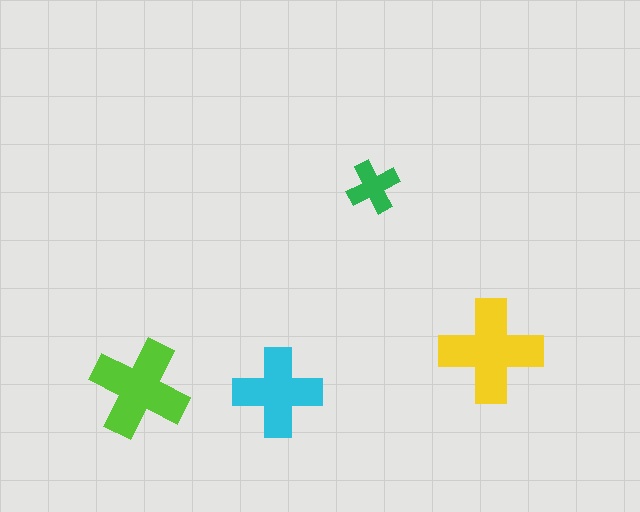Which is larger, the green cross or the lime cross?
The lime one.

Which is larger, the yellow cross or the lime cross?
The yellow one.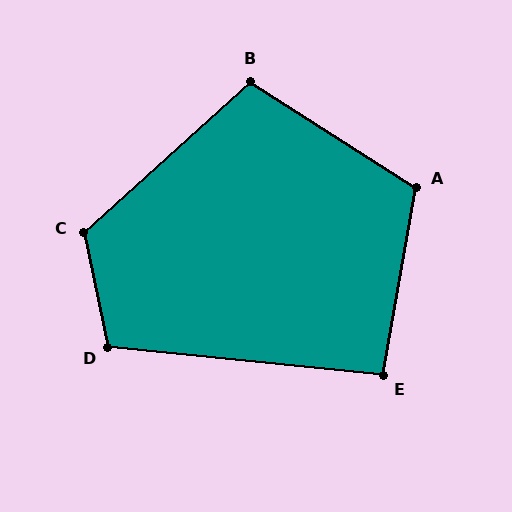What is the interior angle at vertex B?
Approximately 105 degrees (obtuse).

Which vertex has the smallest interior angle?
E, at approximately 94 degrees.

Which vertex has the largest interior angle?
C, at approximately 120 degrees.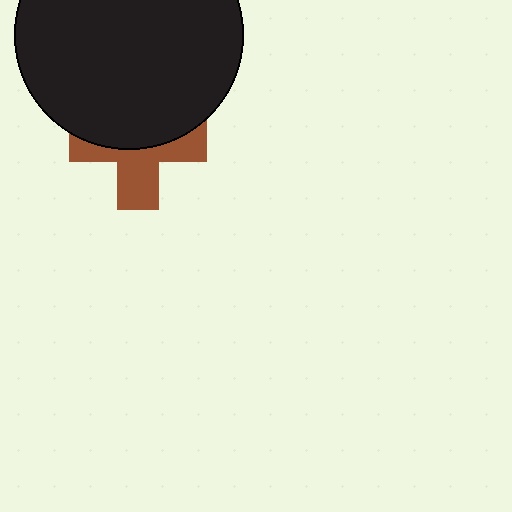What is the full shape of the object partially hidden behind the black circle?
The partially hidden object is a brown cross.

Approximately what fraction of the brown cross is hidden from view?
Roughly 52% of the brown cross is hidden behind the black circle.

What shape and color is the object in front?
The object in front is a black circle.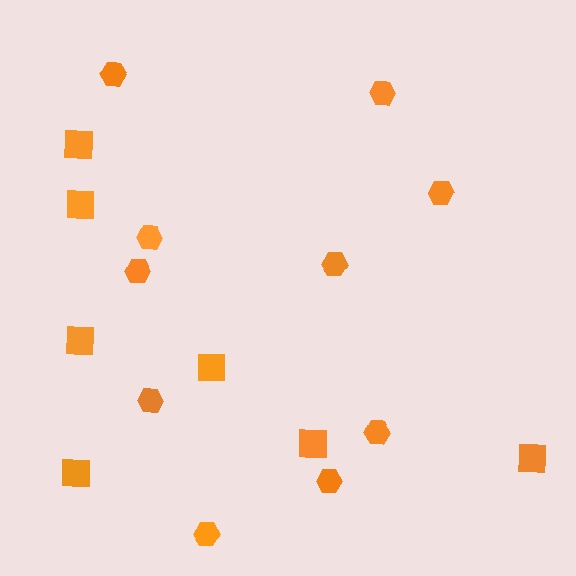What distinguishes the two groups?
There are 2 groups: one group of hexagons (10) and one group of squares (7).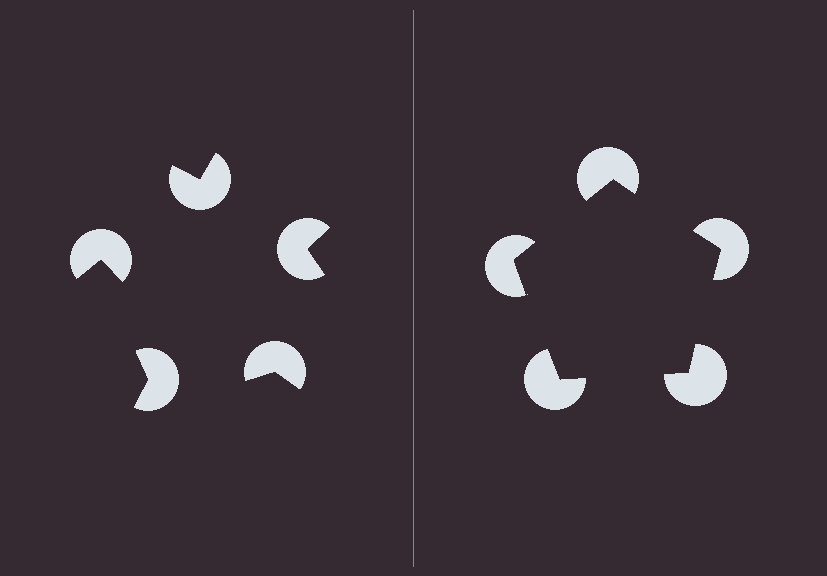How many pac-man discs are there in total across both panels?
10 — 5 on each side.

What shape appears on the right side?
An illusory pentagon.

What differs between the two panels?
The pac-man discs are positioned identically on both sides; only the wedge orientations differ. On the right they align to a pentagon; on the left they are misaligned.